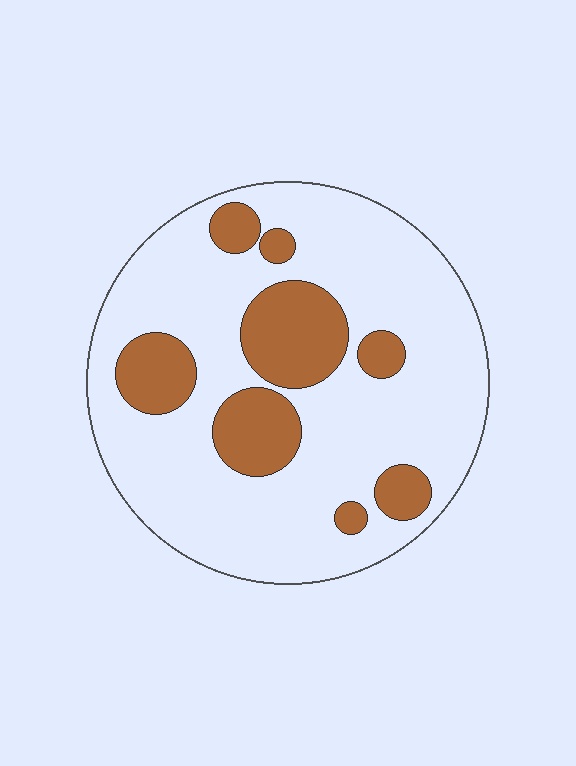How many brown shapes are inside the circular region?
8.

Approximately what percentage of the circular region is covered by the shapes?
Approximately 25%.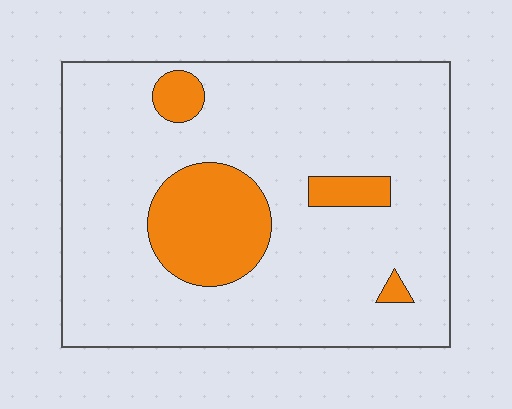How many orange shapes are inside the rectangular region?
4.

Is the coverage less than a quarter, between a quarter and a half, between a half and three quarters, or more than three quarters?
Less than a quarter.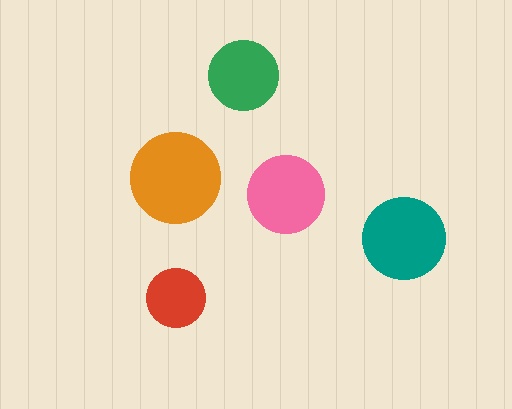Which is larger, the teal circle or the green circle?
The teal one.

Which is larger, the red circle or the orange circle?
The orange one.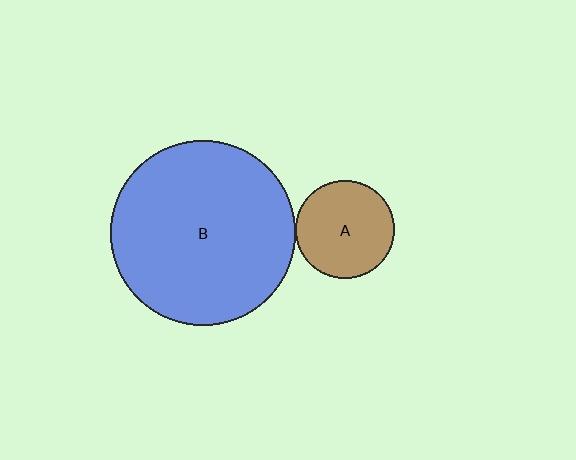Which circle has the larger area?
Circle B (blue).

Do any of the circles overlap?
No, none of the circles overlap.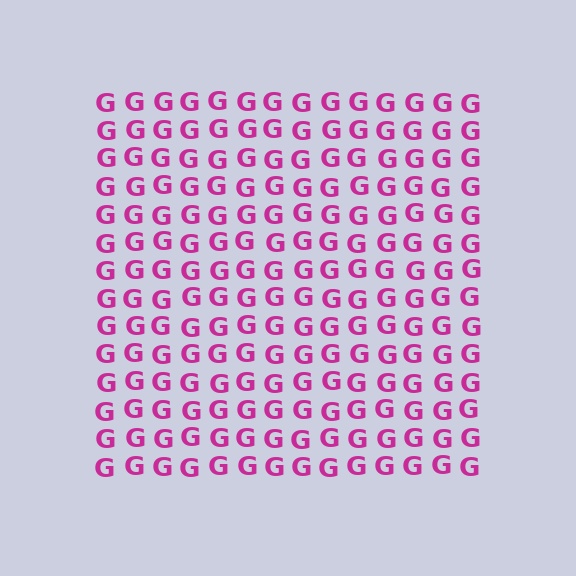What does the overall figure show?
The overall figure shows a square.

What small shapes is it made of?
It is made of small letter G's.